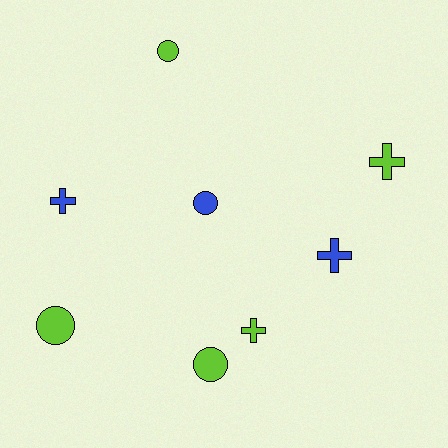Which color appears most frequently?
Lime, with 5 objects.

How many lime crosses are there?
There are 2 lime crosses.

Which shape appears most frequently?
Circle, with 4 objects.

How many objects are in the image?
There are 8 objects.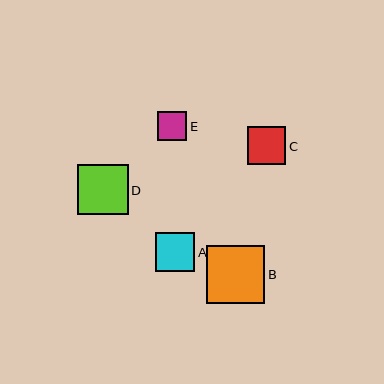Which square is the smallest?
Square E is the smallest with a size of approximately 29 pixels.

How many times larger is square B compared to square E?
Square B is approximately 2.0 times the size of square E.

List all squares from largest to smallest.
From largest to smallest: B, D, A, C, E.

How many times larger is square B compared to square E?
Square B is approximately 2.0 times the size of square E.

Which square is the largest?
Square B is the largest with a size of approximately 58 pixels.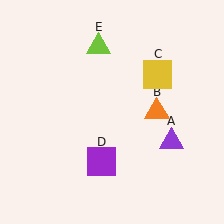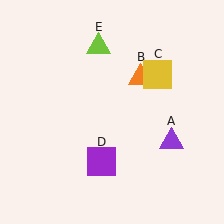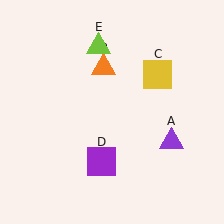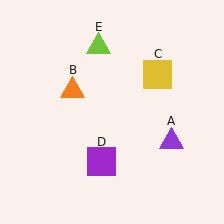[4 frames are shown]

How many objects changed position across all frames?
1 object changed position: orange triangle (object B).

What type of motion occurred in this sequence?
The orange triangle (object B) rotated counterclockwise around the center of the scene.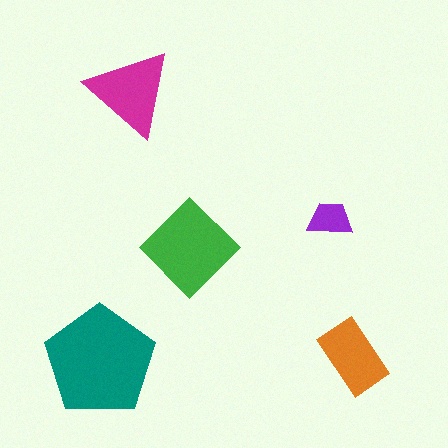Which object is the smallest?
The purple trapezoid.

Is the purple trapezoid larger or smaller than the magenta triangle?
Smaller.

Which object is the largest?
The teal pentagon.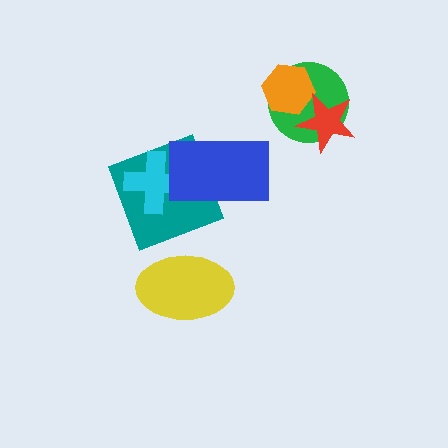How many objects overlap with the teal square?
2 objects overlap with the teal square.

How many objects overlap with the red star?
2 objects overlap with the red star.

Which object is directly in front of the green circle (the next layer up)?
The orange hexagon is directly in front of the green circle.